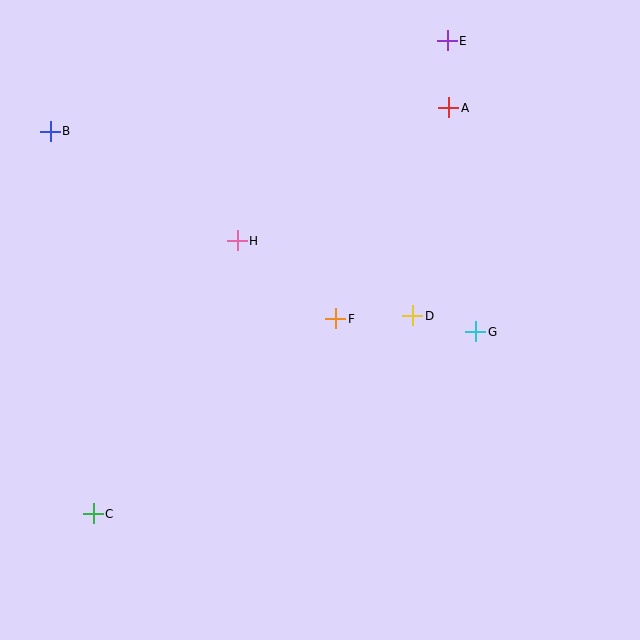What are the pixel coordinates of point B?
Point B is at (50, 131).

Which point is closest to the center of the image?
Point F at (336, 319) is closest to the center.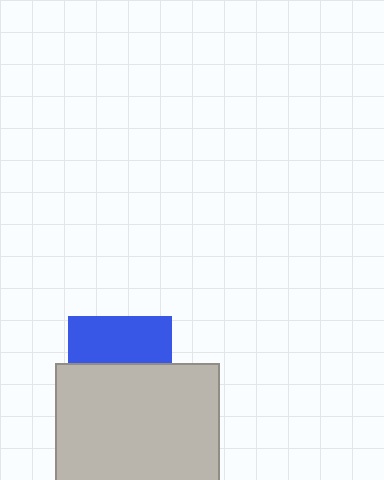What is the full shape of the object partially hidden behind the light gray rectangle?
The partially hidden object is a blue square.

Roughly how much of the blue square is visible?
About half of it is visible (roughly 46%).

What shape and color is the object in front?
The object in front is a light gray rectangle.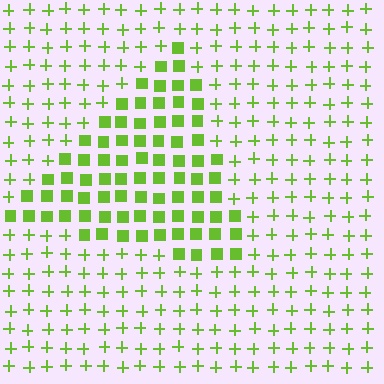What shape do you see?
I see a triangle.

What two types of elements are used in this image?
The image uses squares inside the triangle region and plus signs outside it.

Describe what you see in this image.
The image is filled with small lime elements arranged in a uniform grid. A triangle-shaped region contains squares, while the surrounding area contains plus signs. The boundary is defined purely by the change in element shape.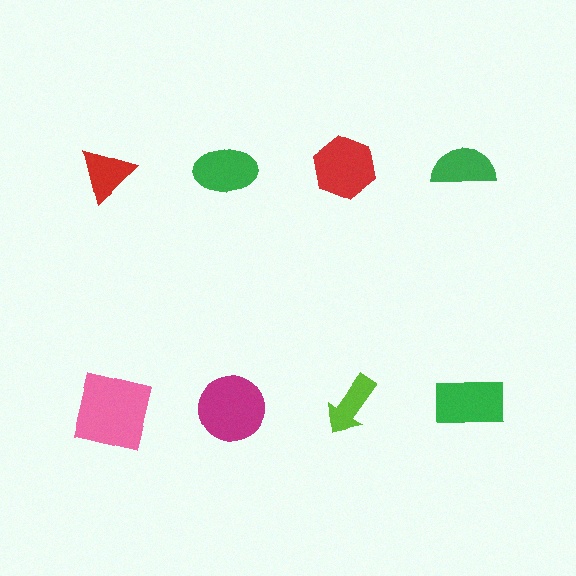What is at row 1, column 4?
A green semicircle.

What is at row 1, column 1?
A red triangle.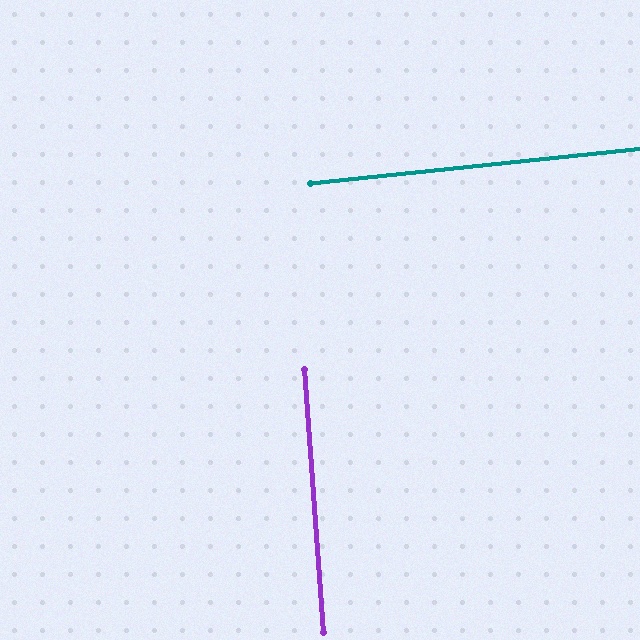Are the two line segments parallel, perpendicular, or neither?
Perpendicular — they meet at approximately 88°.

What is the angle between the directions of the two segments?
Approximately 88 degrees.